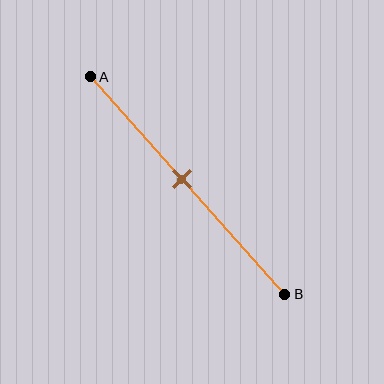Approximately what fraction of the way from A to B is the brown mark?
The brown mark is approximately 45% of the way from A to B.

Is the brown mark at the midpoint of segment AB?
Yes, the mark is approximately at the midpoint.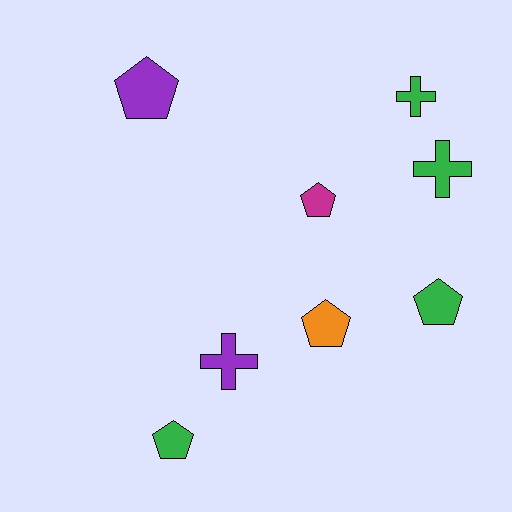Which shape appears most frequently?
Pentagon, with 5 objects.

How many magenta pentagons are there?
There is 1 magenta pentagon.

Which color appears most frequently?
Green, with 4 objects.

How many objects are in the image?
There are 8 objects.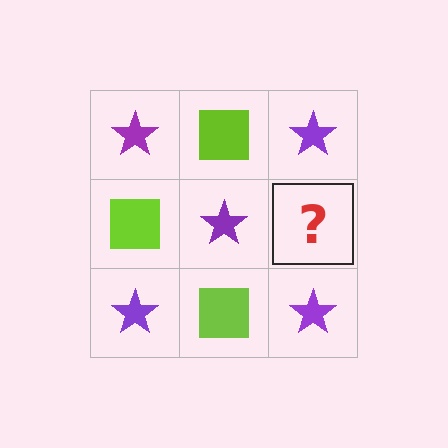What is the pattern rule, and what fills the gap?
The rule is that it alternates purple star and lime square in a checkerboard pattern. The gap should be filled with a lime square.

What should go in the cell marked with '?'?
The missing cell should contain a lime square.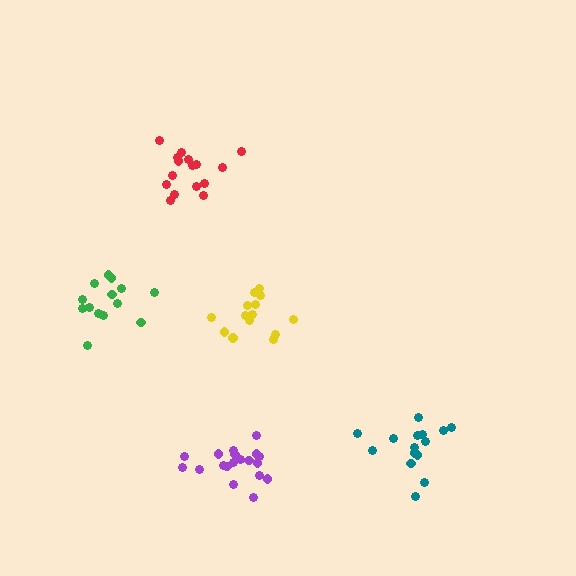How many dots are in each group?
Group 1: 16 dots, Group 2: 15 dots, Group 3: 14 dots, Group 4: 19 dots, Group 5: 14 dots (78 total).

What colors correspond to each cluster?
The clusters are colored: red, teal, yellow, purple, green.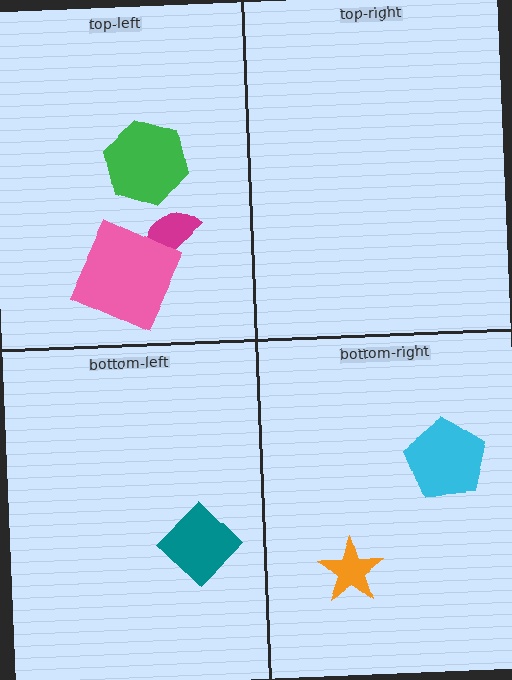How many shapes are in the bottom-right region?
2.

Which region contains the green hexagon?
The top-left region.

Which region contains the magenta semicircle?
The top-left region.